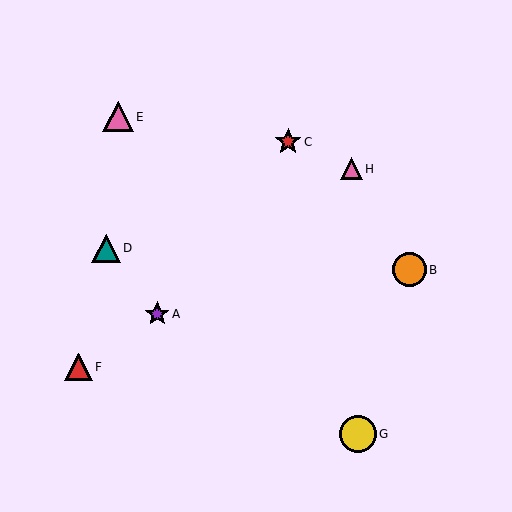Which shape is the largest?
The yellow circle (labeled G) is the largest.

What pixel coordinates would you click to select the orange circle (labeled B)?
Click at (409, 270) to select the orange circle B.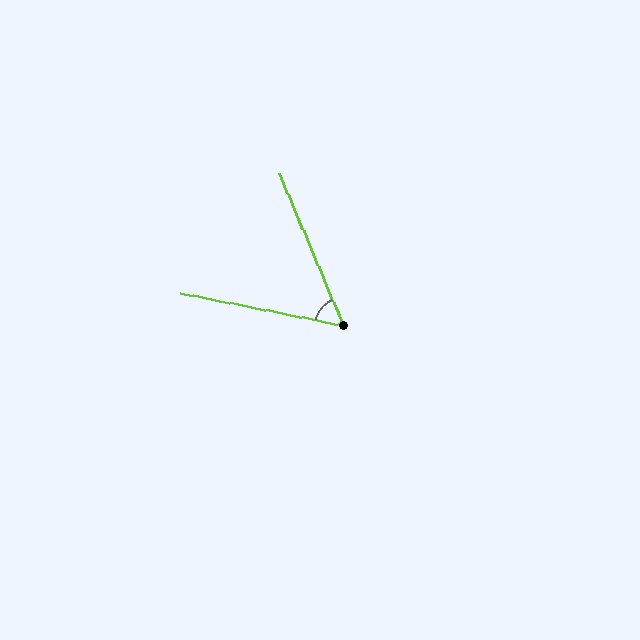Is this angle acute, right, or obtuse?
It is acute.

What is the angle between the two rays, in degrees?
Approximately 56 degrees.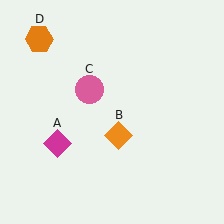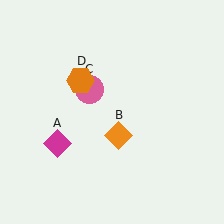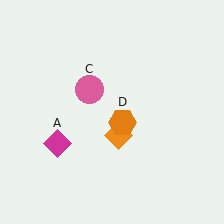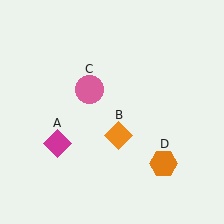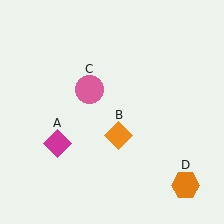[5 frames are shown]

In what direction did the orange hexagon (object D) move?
The orange hexagon (object D) moved down and to the right.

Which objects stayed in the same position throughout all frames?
Magenta diamond (object A) and orange diamond (object B) and pink circle (object C) remained stationary.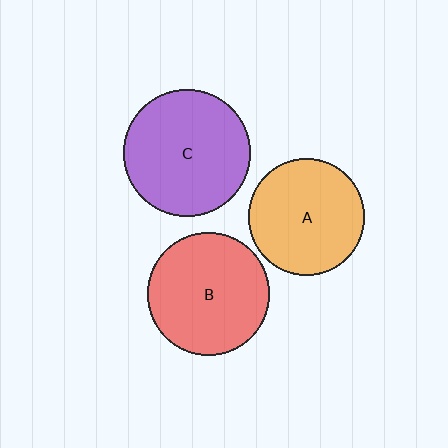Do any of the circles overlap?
No, none of the circles overlap.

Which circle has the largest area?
Circle C (purple).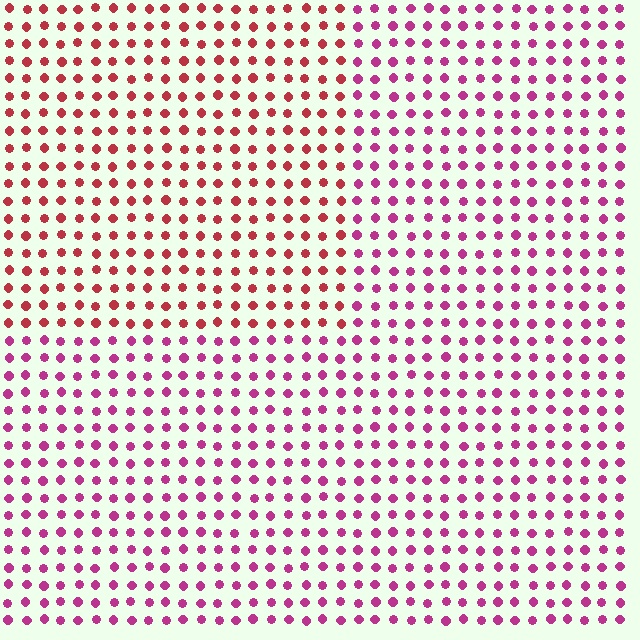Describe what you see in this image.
The image is filled with small magenta elements in a uniform arrangement. A rectangle-shaped region is visible where the elements are tinted to a slightly different hue, forming a subtle color boundary.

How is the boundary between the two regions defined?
The boundary is defined purely by a slight shift in hue (about 34 degrees). Spacing, size, and orientation are identical on both sides.